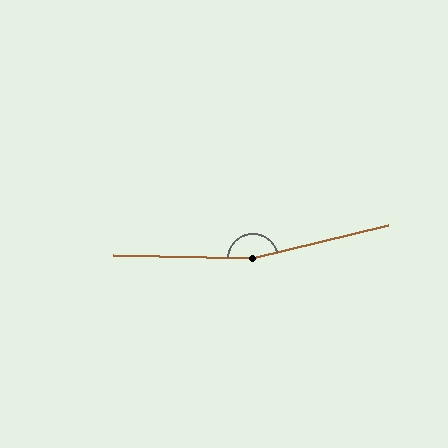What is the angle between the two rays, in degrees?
Approximately 165 degrees.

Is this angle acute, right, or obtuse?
It is obtuse.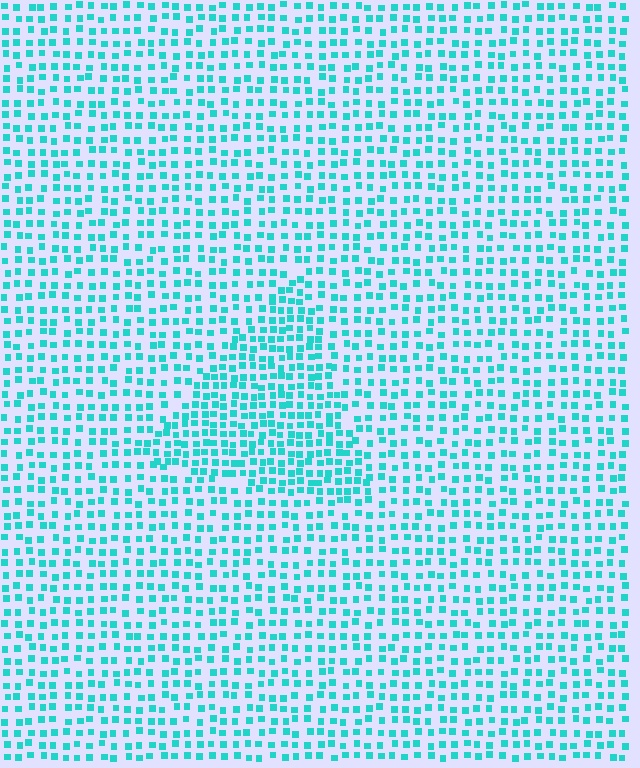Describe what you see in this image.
The image contains small cyan elements arranged at two different densities. A triangle-shaped region is visible where the elements are more densely packed than the surrounding area.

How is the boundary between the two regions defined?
The boundary is defined by a change in element density (approximately 1.6x ratio). All elements are the same color, size, and shape.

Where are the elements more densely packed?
The elements are more densely packed inside the triangle boundary.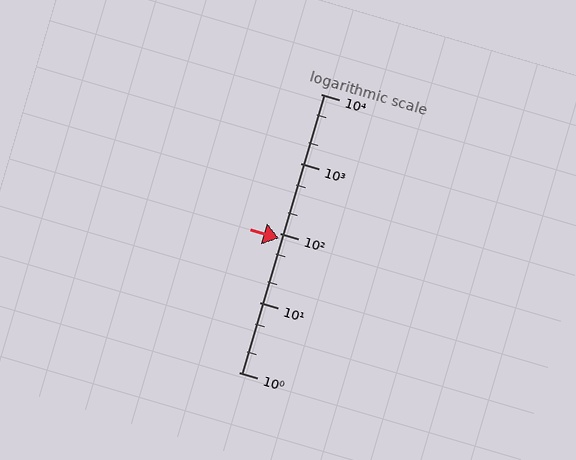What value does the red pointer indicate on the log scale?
The pointer indicates approximately 85.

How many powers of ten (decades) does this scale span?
The scale spans 4 decades, from 1 to 10000.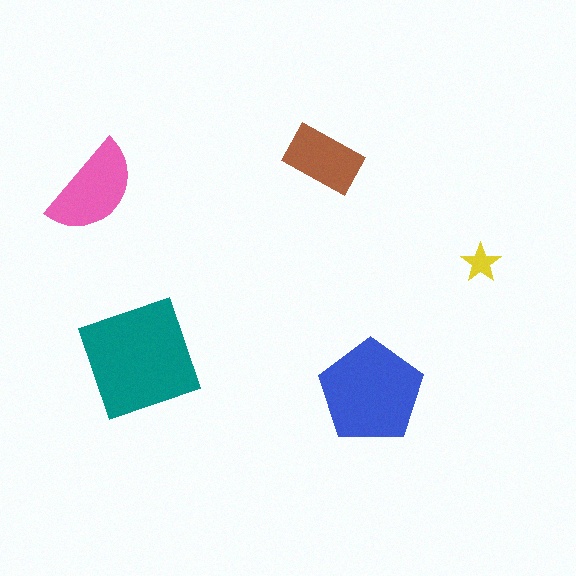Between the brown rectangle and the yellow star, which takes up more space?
The brown rectangle.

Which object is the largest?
The teal square.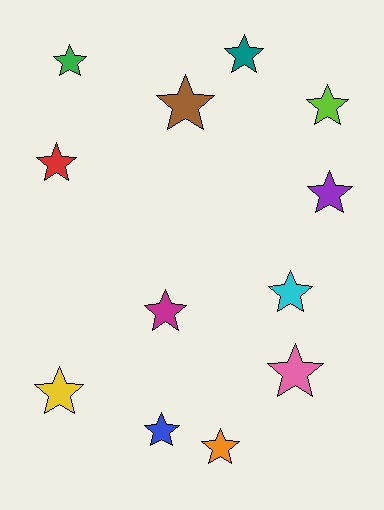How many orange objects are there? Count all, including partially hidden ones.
There is 1 orange object.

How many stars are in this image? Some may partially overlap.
There are 12 stars.